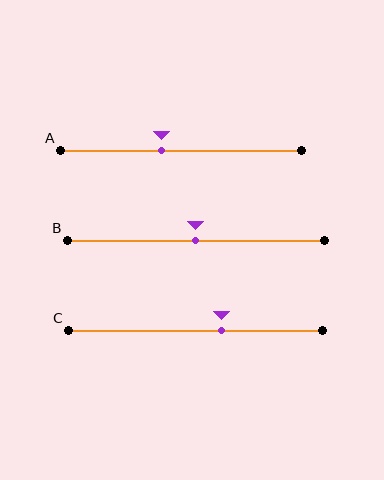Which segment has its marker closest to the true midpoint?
Segment B has its marker closest to the true midpoint.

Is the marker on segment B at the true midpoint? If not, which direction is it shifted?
Yes, the marker on segment B is at the true midpoint.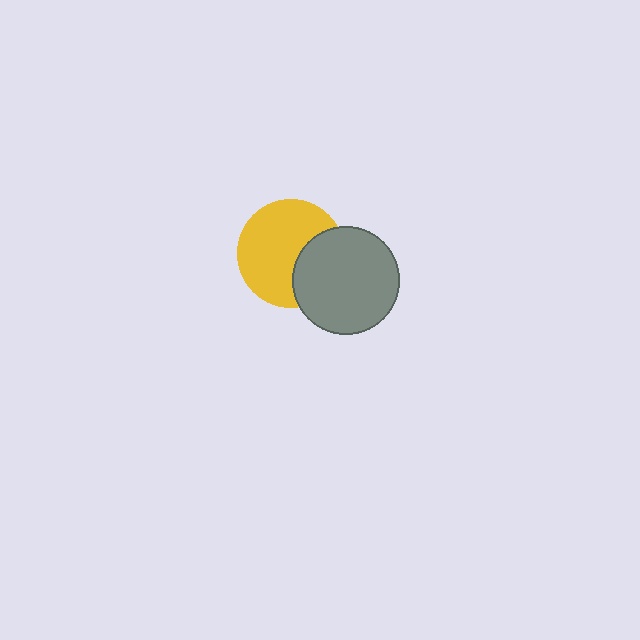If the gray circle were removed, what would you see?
You would see the complete yellow circle.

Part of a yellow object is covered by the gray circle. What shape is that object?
It is a circle.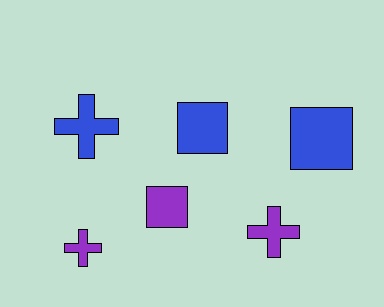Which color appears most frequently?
Purple, with 3 objects.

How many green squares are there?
There are no green squares.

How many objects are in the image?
There are 6 objects.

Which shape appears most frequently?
Square, with 3 objects.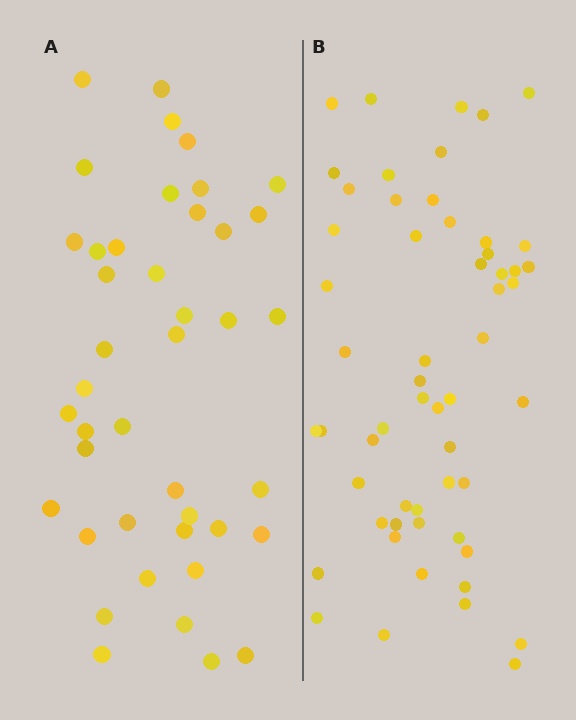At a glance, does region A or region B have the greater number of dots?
Region B (the right region) has more dots.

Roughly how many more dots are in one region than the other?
Region B has approximately 15 more dots than region A.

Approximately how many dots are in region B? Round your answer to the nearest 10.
About 60 dots. (The exact count is 56, which rounds to 60.)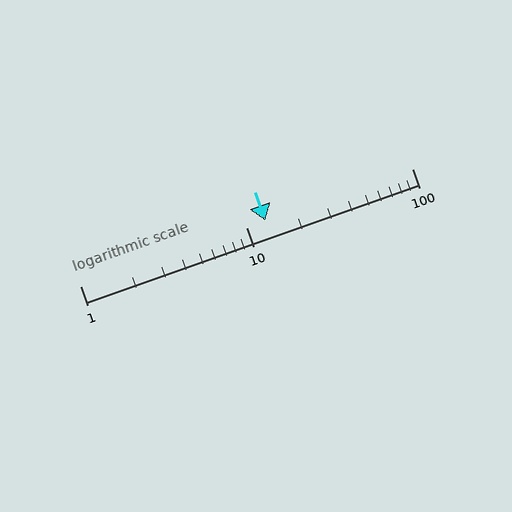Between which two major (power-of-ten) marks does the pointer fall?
The pointer is between 10 and 100.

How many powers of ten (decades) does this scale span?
The scale spans 2 decades, from 1 to 100.